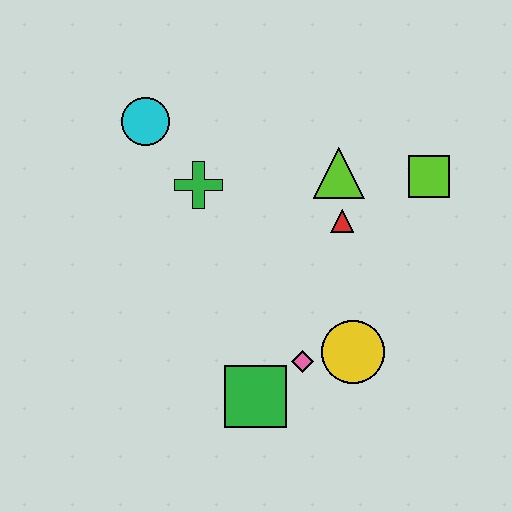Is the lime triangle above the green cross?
Yes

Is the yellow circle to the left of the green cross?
No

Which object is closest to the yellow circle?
The pink diamond is closest to the yellow circle.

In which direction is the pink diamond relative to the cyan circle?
The pink diamond is below the cyan circle.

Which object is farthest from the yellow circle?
The cyan circle is farthest from the yellow circle.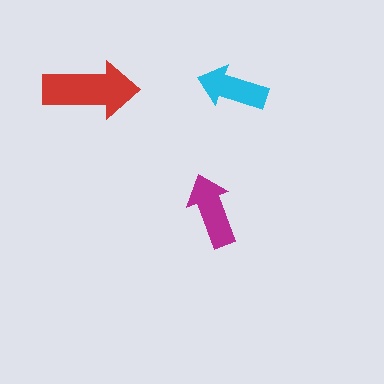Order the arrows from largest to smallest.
the red one, the magenta one, the cyan one.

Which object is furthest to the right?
The cyan arrow is rightmost.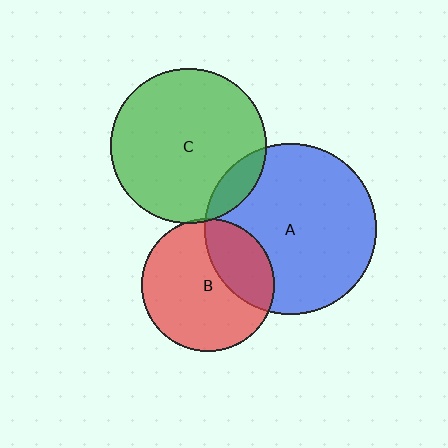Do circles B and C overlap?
Yes.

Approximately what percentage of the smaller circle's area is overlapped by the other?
Approximately 5%.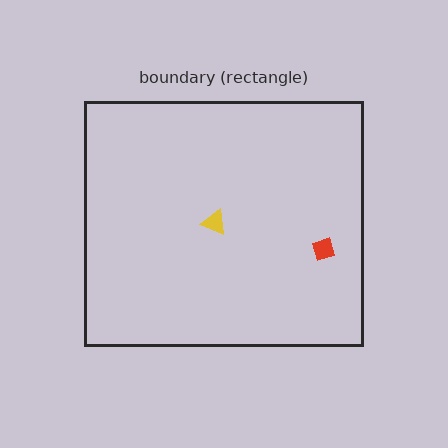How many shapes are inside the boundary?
2 inside, 0 outside.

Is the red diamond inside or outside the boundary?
Inside.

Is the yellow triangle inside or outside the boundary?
Inside.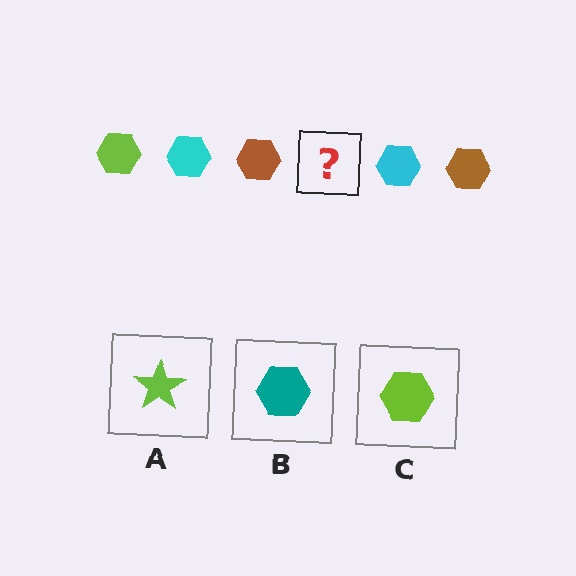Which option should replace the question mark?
Option C.